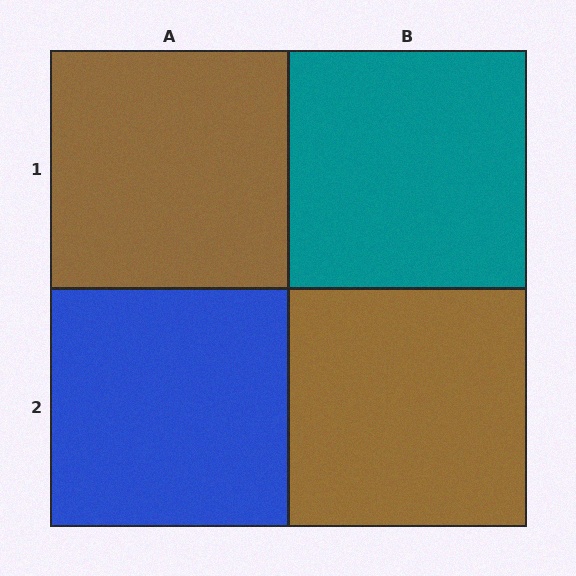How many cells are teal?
1 cell is teal.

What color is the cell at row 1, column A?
Brown.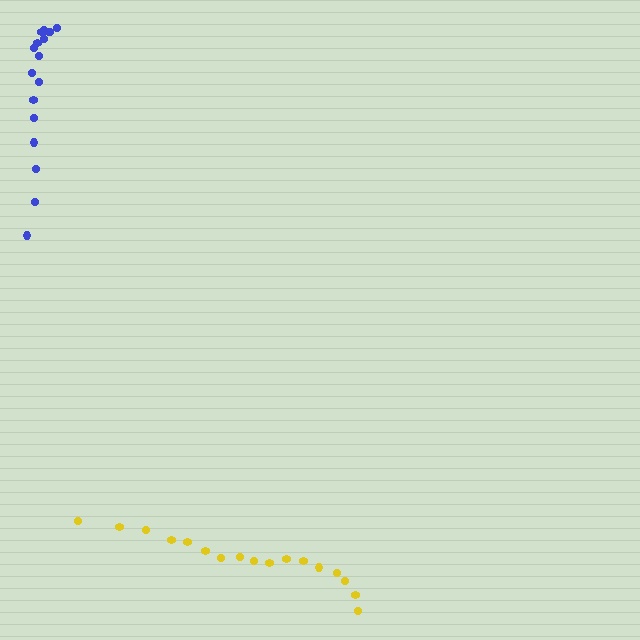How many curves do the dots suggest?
There are 2 distinct paths.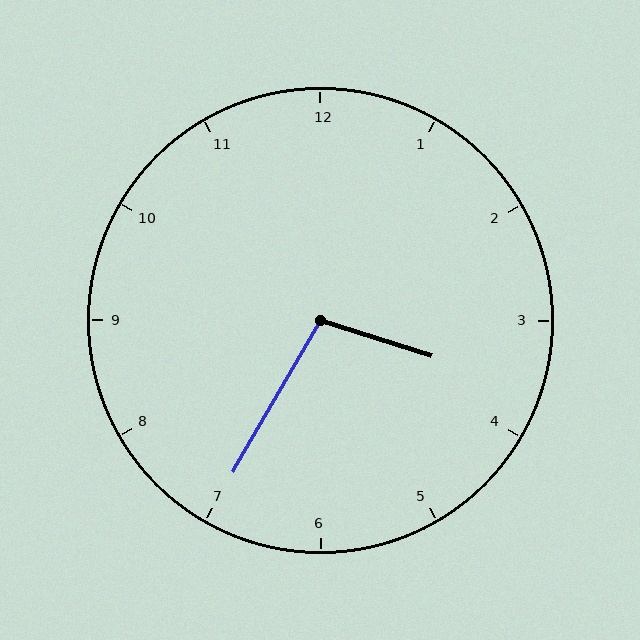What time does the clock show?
3:35.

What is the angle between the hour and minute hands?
Approximately 102 degrees.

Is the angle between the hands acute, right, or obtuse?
It is obtuse.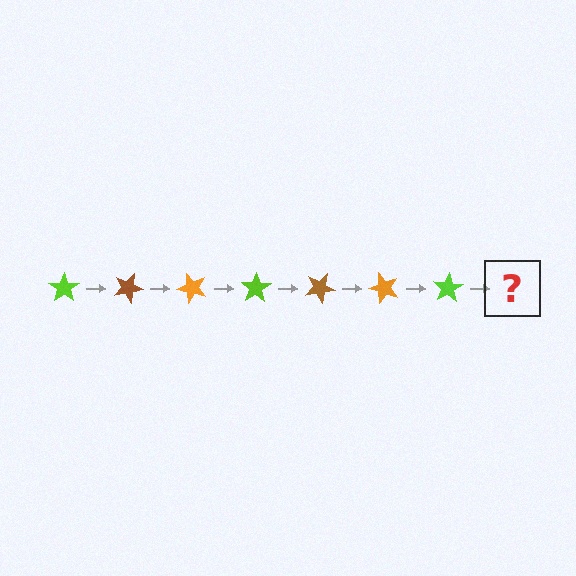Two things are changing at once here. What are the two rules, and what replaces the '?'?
The two rules are that it rotates 25 degrees each step and the color cycles through lime, brown, and orange. The '?' should be a brown star, rotated 175 degrees from the start.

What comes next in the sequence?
The next element should be a brown star, rotated 175 degrees from the start.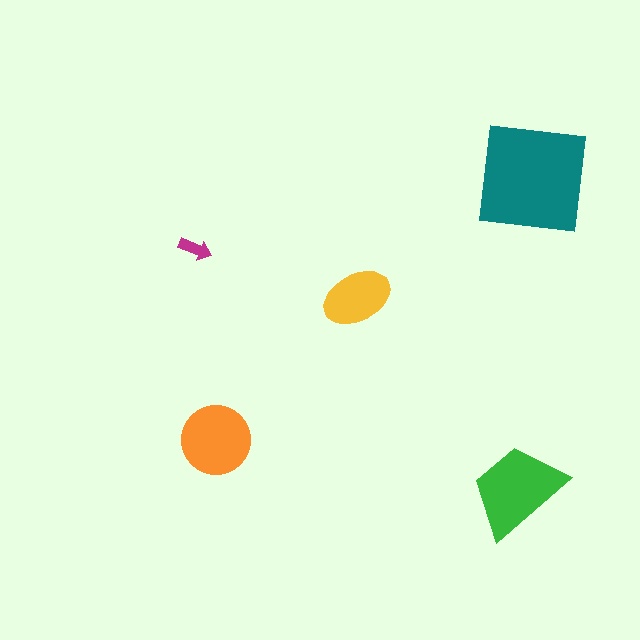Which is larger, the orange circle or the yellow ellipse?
The orange circle.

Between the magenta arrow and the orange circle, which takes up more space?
The orange circle.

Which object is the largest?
The teal square.